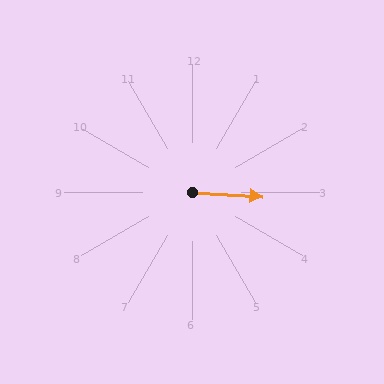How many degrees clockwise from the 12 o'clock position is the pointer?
Approximately 94 degrees.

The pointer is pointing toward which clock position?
Roughly 3 o'clock.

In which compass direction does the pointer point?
East.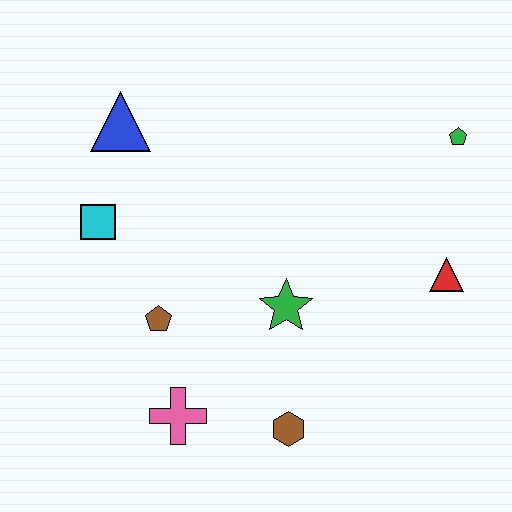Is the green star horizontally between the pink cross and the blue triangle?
No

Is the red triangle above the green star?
Yes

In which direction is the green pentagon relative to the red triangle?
The green pentagon is above the red triangle.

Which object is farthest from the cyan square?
The green pentagon is farthest from the cyan square.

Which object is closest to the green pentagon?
The red triangle is closest to the green pentagon.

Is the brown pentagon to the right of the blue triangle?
Yes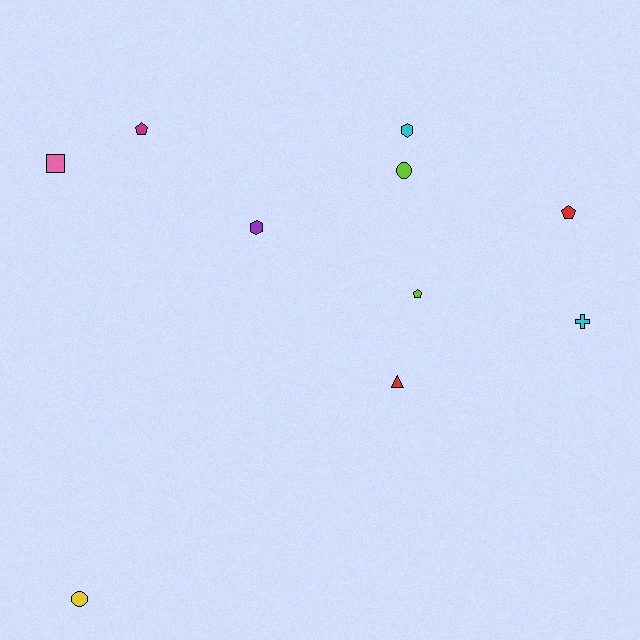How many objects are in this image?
There are 10 objects.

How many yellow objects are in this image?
There is 1 yellow object.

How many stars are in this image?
There are no stars.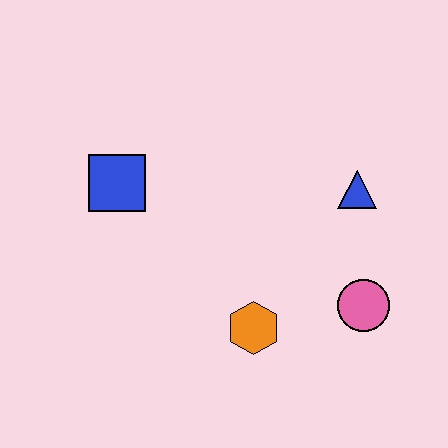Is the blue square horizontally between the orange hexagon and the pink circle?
No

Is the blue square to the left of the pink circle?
Yes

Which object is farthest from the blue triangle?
The blue square is farthest from the blue triangle.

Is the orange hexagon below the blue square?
Yes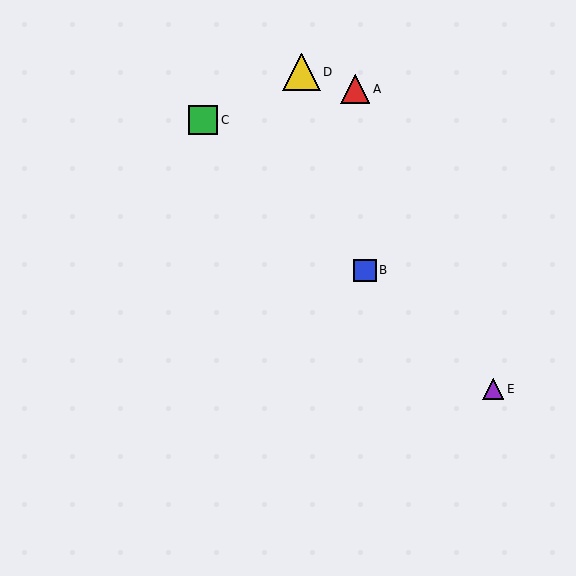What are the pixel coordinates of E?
Object E is at (493, 389).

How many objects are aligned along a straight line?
3 objects (B, C, E) are aligned along a straight line.